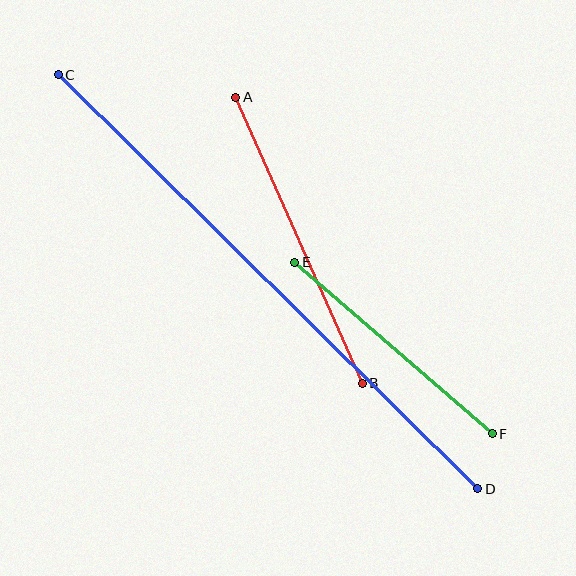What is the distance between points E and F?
The distance is approximately 262 pixels.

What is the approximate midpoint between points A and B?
The midpoint is at approximately (299, 240) pixels.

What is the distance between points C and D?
The distance is approximately 589 pixels.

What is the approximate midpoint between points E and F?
The midpoint is at approximately (394, 348) pixels.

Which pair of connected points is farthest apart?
Points C and D are farthest apart.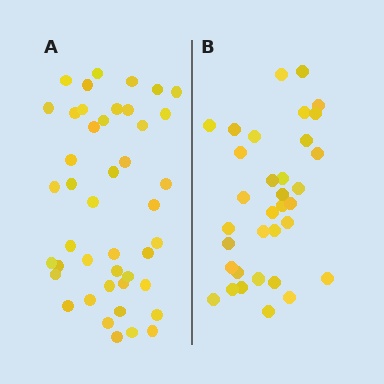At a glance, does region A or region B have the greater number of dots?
Region A (the left region) has more dots.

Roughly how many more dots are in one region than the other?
Region A has roughly 10 or so more dots than region B.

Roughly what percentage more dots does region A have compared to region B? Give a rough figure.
About 30% more.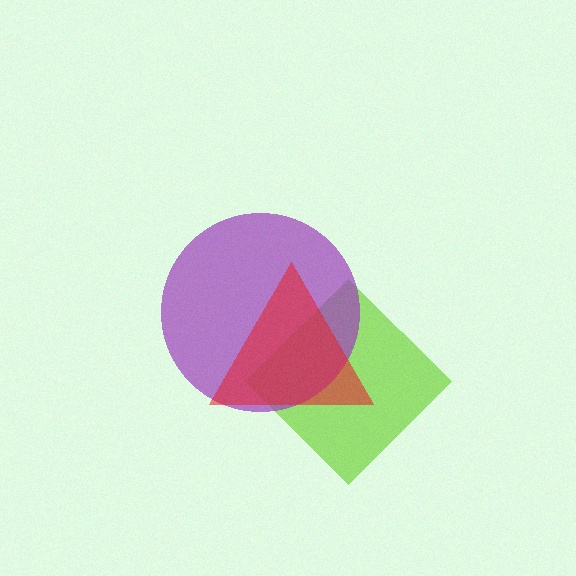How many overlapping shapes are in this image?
There are 3 overlapping shapes in the image.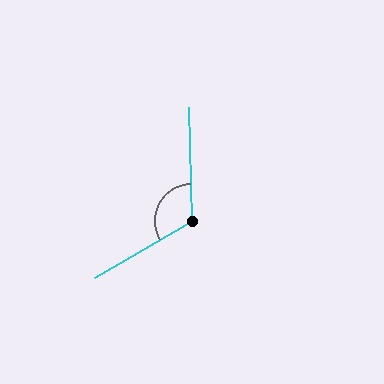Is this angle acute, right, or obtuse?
It is obtuse.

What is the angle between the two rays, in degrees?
Approximately 119 degrees.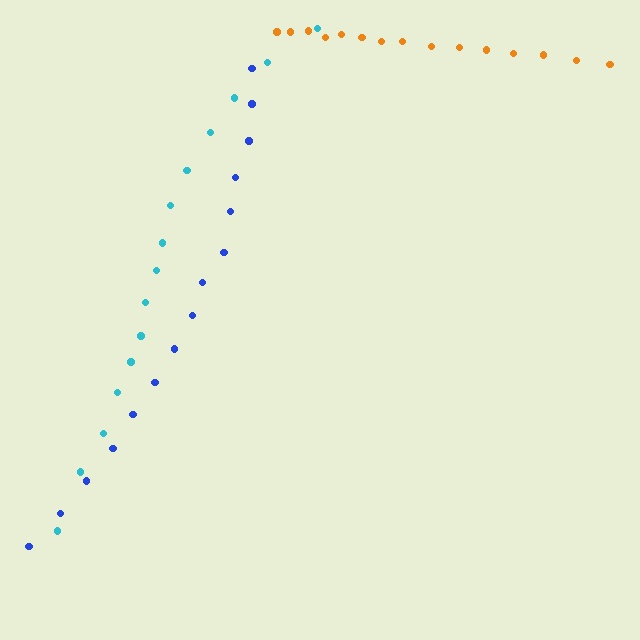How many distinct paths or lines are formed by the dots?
There are 3 distinct paths.